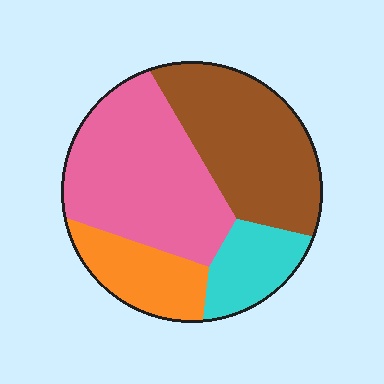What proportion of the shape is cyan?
Cyan covers about 15% of the shape.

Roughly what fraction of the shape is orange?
Orange covers roughly 15% of the shape.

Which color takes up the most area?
Pink, at roughly 40%.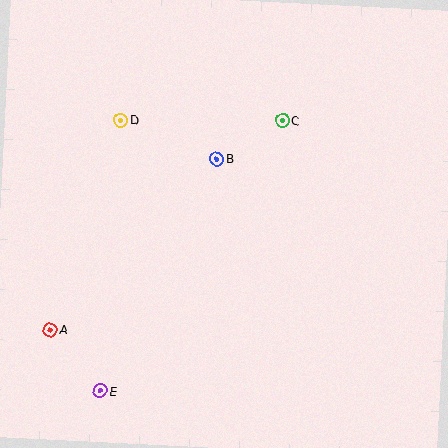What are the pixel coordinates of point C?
Point C is at (282, 120).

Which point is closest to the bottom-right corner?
Point E is closest to the bottom-right corner.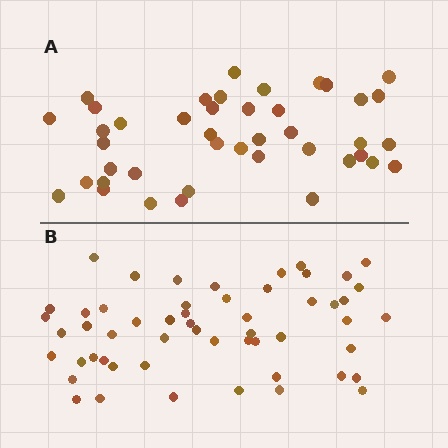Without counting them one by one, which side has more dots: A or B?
Region B (the bottom region) has more dots.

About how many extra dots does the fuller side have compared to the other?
Region B has roughly 12 or so more dots than region A.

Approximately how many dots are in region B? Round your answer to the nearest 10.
About 50 dots. (The exact count is 54, which rounds to 50.)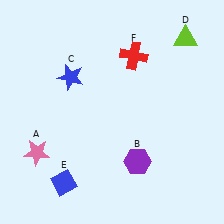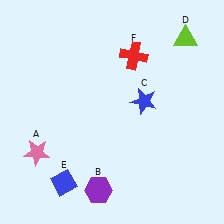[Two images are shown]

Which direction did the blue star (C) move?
The blue star (C) moved right.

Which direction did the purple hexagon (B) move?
The purple hexagon (B) moved left.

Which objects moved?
The objects that moved are: the purple hexagon (B), the blue star (C).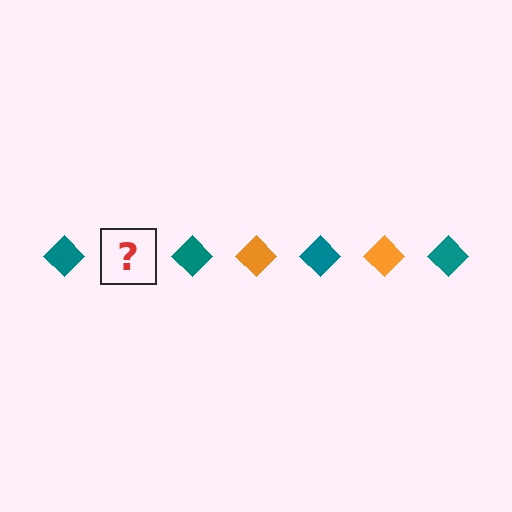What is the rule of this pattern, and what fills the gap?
The rule is that the pattern cycles through teal, orange diamonds. The gap should be filled with an orange diamond.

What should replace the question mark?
The question mark should be replaced with an orange diamond.